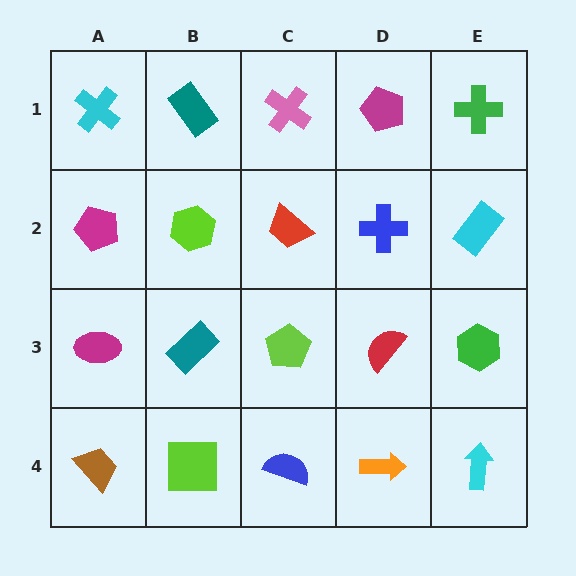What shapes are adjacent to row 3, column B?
A lime hexagon (row 2, column B), a lime square (row 4, column B), a magenta ellipse (row 3, column A), a lime pentagon (row 3, column C).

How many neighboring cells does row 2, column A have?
3.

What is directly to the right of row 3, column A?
A teal rectangle.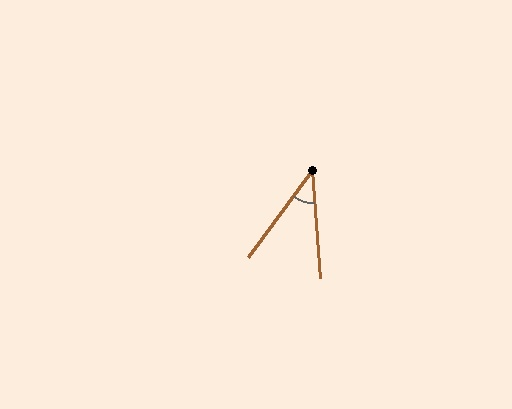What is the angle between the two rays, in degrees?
Approximately 40 degrees.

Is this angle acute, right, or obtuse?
It is acute.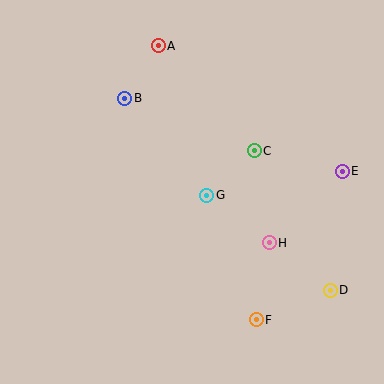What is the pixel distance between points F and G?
The distance between F and G is 134 pixels.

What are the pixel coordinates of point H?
Point H is at (269, 243).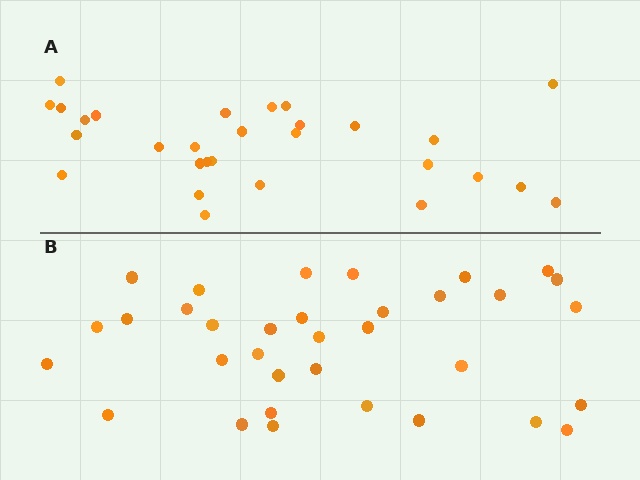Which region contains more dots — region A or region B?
Region B (the bottom region) has more dots.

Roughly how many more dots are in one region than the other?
Region B has about 5 more dots than region A.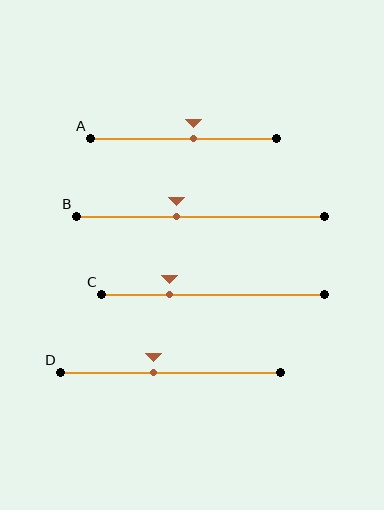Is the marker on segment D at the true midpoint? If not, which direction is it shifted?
No, the marker on segment D is shifted to the left by about 8% of the segment length.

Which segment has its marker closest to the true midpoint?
Segment A has its marker closest to the true midpoint.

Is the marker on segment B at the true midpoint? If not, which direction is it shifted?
No, the marker on segment B is shifted to the left by about 10% of the segment length.